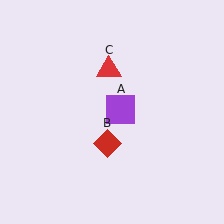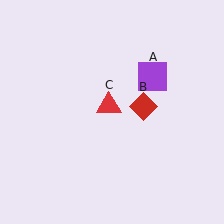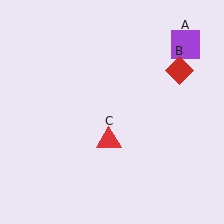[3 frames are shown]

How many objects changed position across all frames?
3 objects changed position: purple square (object A), red diamond (object B), red triangle (object C).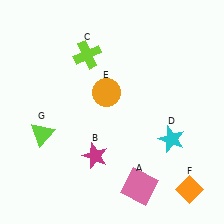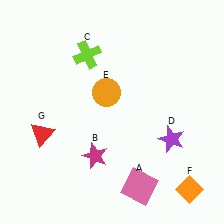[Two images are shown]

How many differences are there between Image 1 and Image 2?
There are 2 differences between the two images.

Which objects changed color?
D changed from cyan to purple. G changed from lime to red.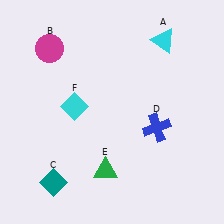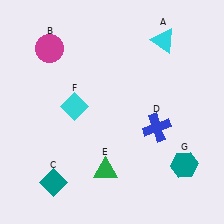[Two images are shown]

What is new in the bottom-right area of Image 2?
A teal hexagon (G) was added in the bottom-right area of Image 2.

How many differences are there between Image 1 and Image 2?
There is 1 difference between the two images.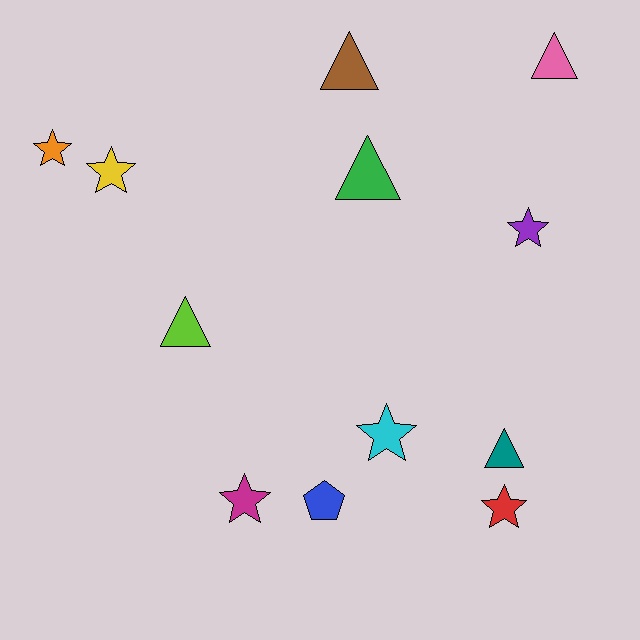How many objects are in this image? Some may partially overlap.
There are 12 objects.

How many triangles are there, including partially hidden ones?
There are 5 triangles.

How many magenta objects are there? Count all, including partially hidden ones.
There is 1 magenta object.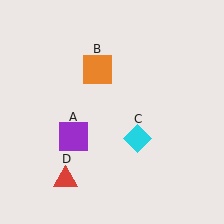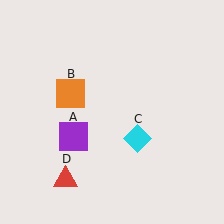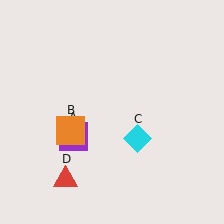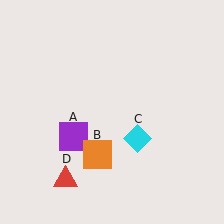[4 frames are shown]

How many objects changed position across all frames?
1 object changed position: orange square (object B).